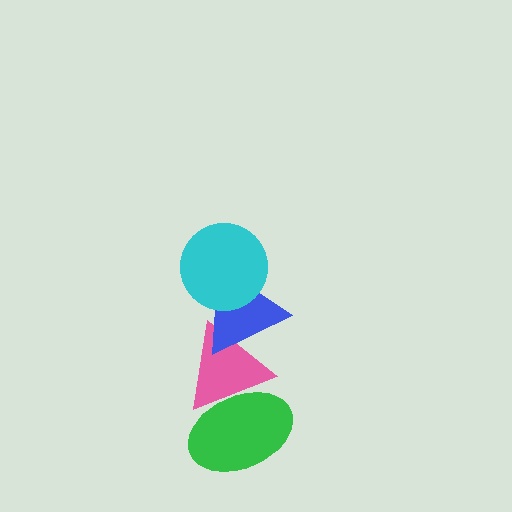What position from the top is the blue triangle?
The blue triangle is 2nd from the top.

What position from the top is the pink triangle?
The pink triangle is 3rd from the top.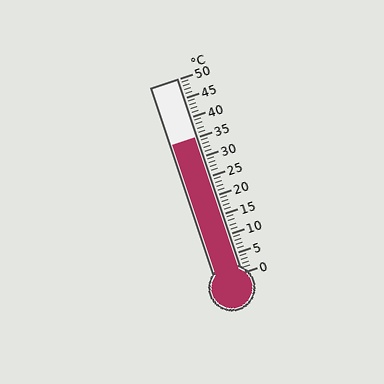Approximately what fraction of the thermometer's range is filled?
The thermometer is filled to approximately 70% of its range.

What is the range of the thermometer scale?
The thermometer scale ranges from 0°C to 50°C.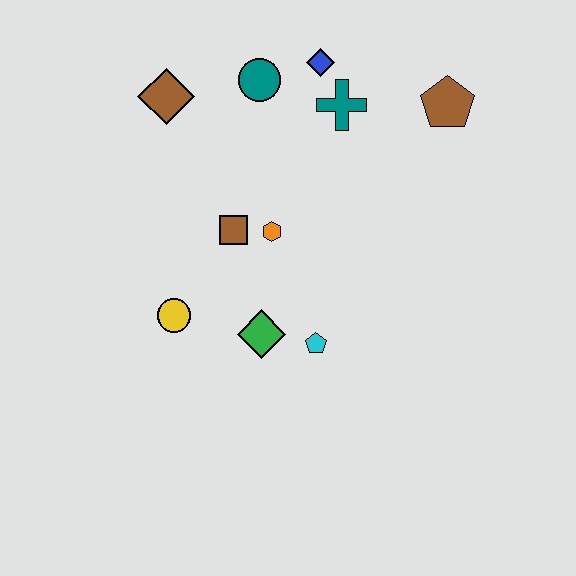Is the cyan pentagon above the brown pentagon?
No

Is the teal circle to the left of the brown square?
No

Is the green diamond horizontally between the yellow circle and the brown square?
No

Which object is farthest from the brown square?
The brown pentagon is farthest from the brown square.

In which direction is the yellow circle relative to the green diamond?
The yellow circle is to the left of the green diamond.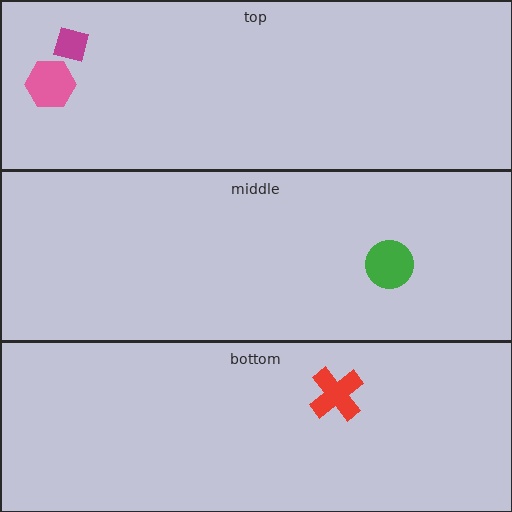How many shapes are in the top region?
2.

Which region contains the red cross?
The bottom region.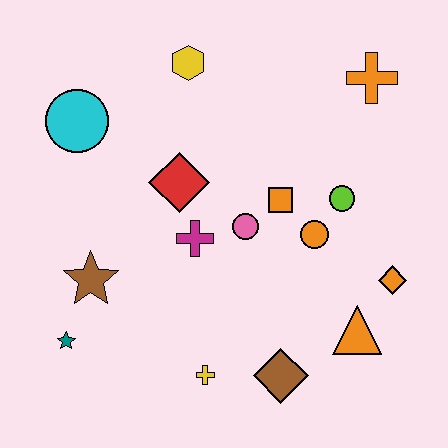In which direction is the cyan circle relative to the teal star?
The cyan circle is above the teal star.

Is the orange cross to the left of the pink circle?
No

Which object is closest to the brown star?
The teal star is closest to the brown star.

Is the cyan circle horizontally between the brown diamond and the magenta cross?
No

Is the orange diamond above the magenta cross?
No